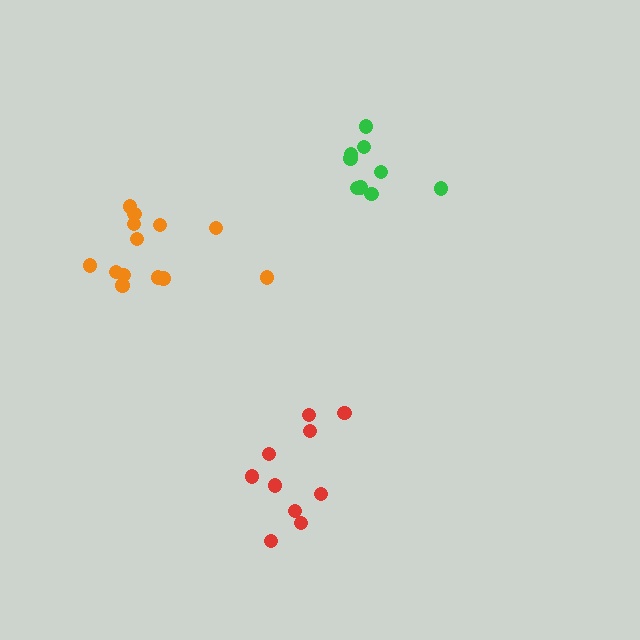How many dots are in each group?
Group 1: 10 dots, Group 2: 13 dots, Group 3: 9 dots (32 total).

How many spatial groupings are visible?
There are 3 spatial groupings.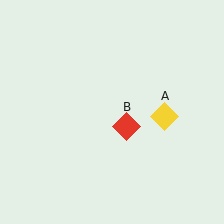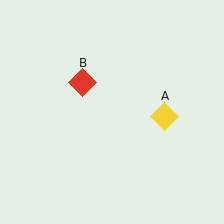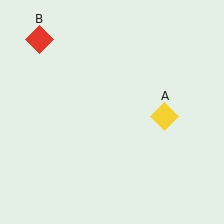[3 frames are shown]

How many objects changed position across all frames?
1 object changed position: red diamond (object B).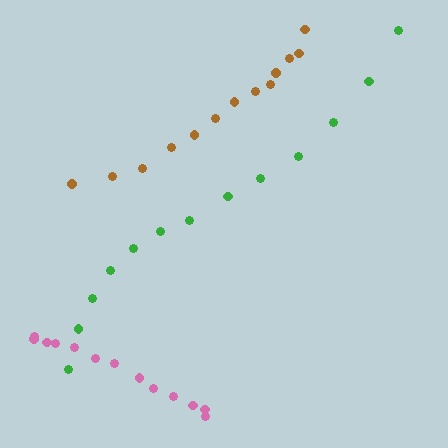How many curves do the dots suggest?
There are 3 distinct paths.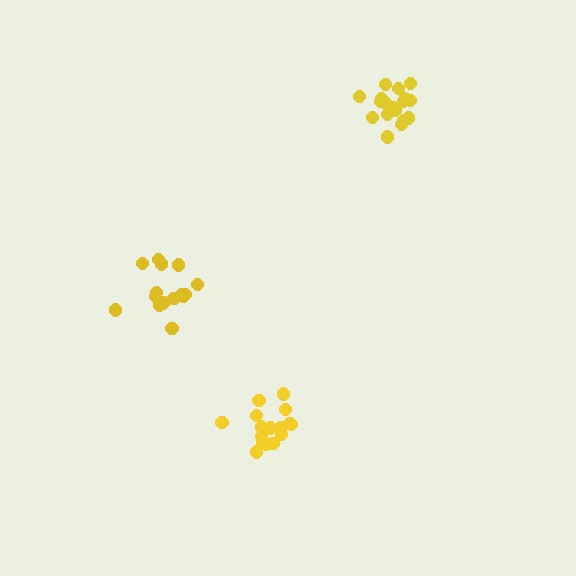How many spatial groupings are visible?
There are 3 spatial groupings.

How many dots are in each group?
Group 1: 18 dots, Group 2: 16 dots, Group 3: 15 dots (49 total).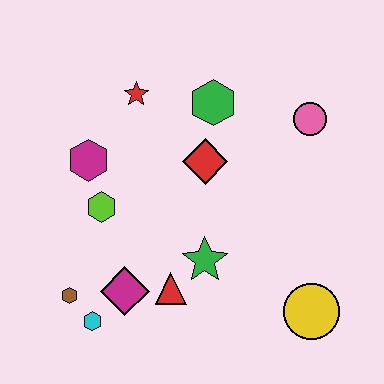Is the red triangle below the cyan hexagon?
No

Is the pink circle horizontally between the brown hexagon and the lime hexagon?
No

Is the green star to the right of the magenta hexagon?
Yes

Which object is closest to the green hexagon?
The red diamond is closest to the green hexagon.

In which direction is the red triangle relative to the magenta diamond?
The red triangle is to the right of the magenta diamond.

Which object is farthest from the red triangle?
The pink circle is farthest from the red triangle.